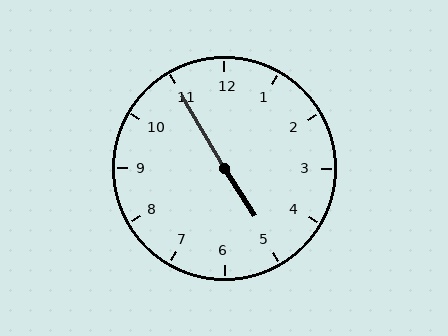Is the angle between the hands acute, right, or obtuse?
It is obtuse.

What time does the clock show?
4:55.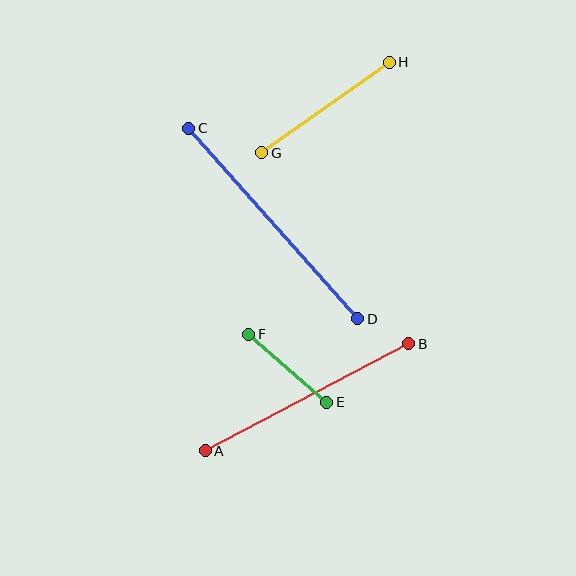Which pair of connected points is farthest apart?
Points C and D are farthest apart.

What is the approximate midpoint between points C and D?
The midpoint is at approximately (273, 223) pixels.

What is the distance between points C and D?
The distance is approximately 255 pixels.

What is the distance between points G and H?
The distance is approximately 157 pixels.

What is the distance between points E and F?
The distance is approximately 104 pixels.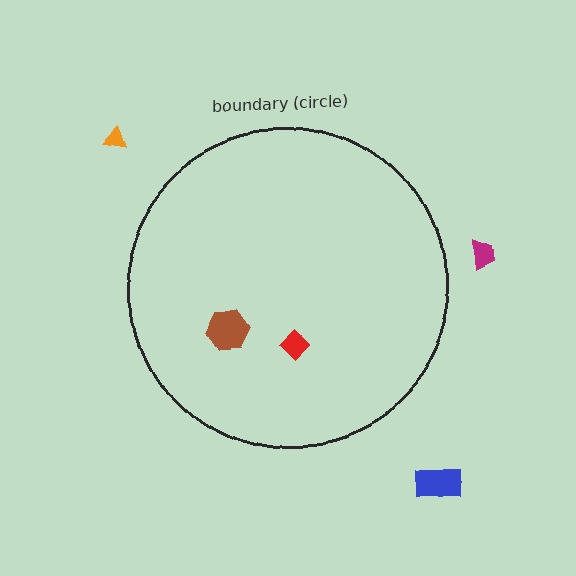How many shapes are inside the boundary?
2 inside, 3 outside.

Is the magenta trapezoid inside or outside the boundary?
Outside.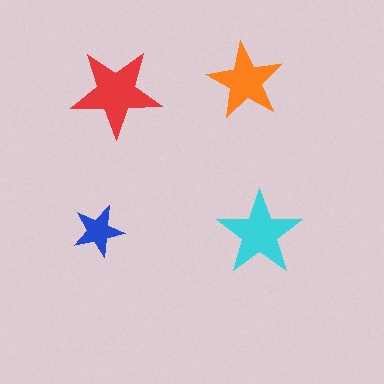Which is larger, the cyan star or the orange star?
The cyan one.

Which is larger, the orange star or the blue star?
The orange one.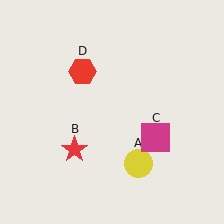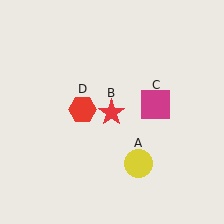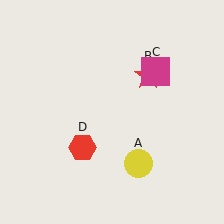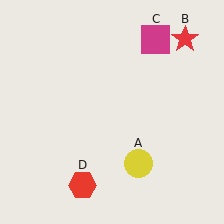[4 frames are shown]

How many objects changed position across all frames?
3 objects changed position: red star (object B), magenta square (object C), red hexagon (object D).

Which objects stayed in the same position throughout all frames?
Yellow circle (object A) remained stationary.